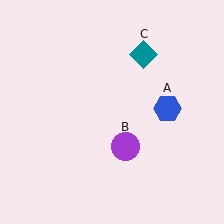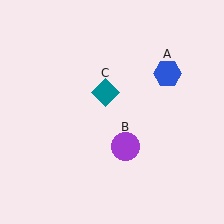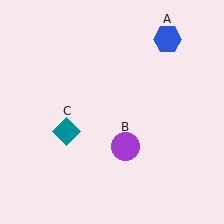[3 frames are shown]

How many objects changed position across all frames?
2 objects changed position: blue hexagon (object A), teal diamond (object C).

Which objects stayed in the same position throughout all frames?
Purple circle (object B) remained stationary.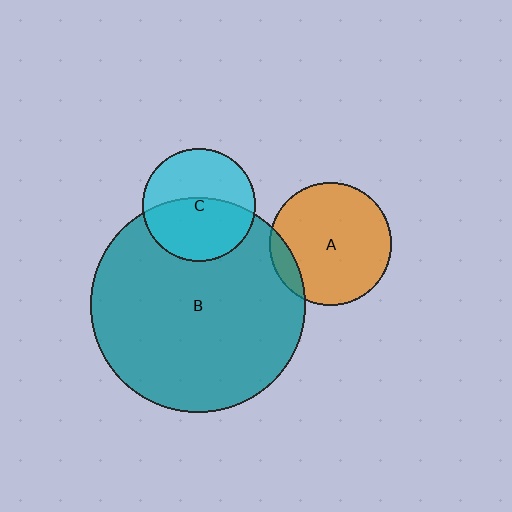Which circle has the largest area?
Circle B (teal).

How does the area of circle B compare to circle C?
Approximately 3.6 times.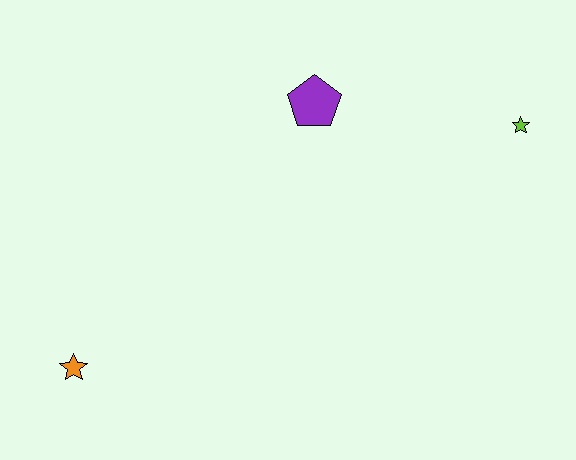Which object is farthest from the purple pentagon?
The orange star is farthest from the purple pentagon.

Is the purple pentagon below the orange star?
No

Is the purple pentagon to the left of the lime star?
Yes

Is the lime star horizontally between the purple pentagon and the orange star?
No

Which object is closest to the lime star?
The purple pentagon is closest to the lime star.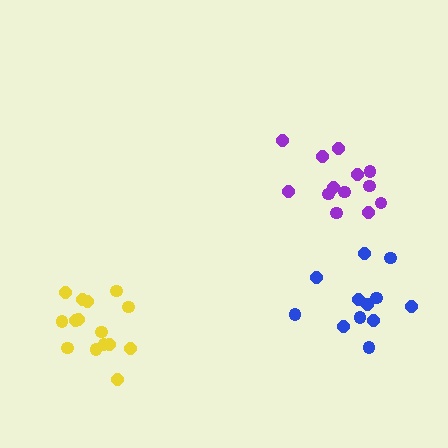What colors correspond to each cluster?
The clusters are colored: yellow, blue, purple.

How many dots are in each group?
Group 1: 15 dots, Group 2: 12 dots, Group 3: 13 dots (40 total).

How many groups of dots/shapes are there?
There are 3 groups.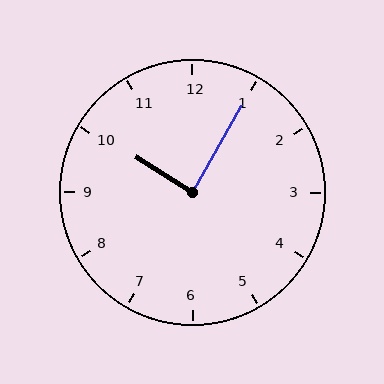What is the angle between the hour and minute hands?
Approximately 88 degrees.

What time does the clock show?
10:05.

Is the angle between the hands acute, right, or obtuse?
It is right.